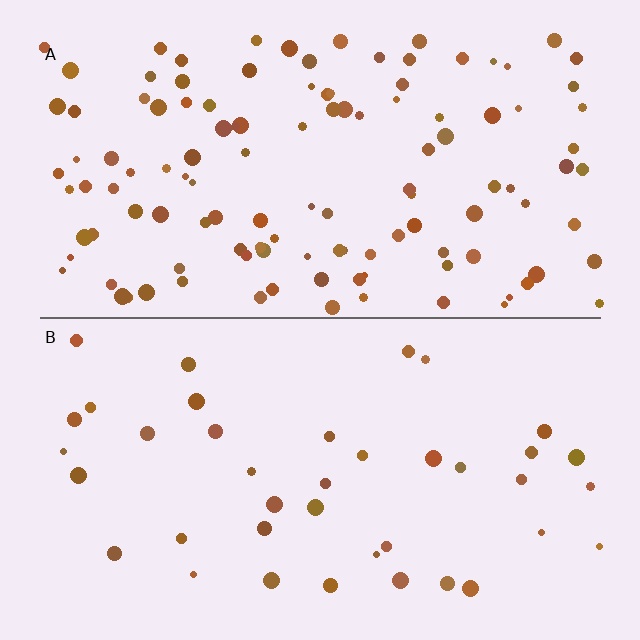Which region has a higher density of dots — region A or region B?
A (the top).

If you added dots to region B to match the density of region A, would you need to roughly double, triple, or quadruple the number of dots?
Approximately triple.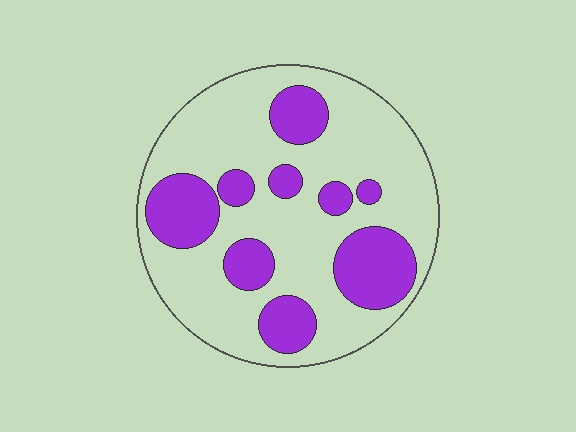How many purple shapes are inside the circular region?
9.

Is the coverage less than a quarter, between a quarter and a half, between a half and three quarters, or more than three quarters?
Between a quarter and a half.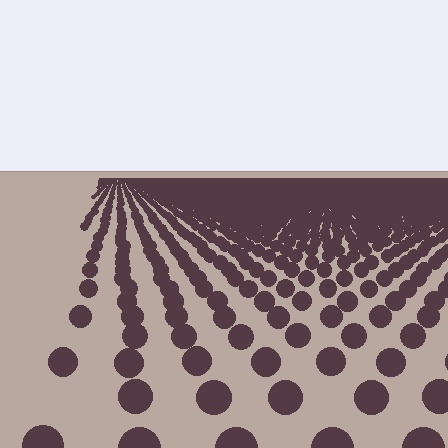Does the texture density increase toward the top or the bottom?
Density increases toward the top.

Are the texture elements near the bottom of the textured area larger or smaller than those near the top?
Larger. Near the bottom, elements are closer to the viewer and appear at a bigger on-screen size.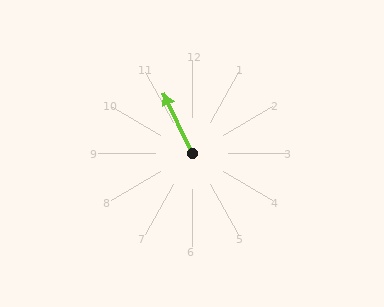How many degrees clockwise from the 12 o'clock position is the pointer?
Approximately 335 degrees.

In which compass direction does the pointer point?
Northwest.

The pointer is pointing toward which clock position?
Roughly 11 o'clock.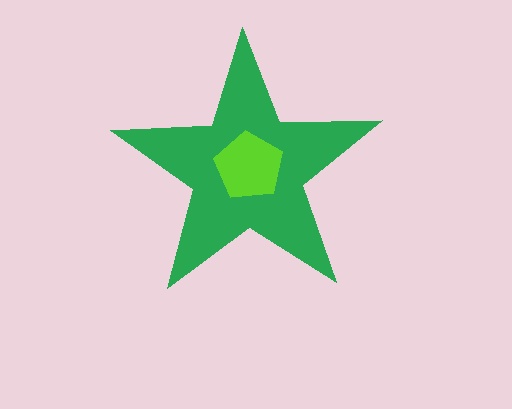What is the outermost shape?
The green star.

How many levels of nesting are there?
2.